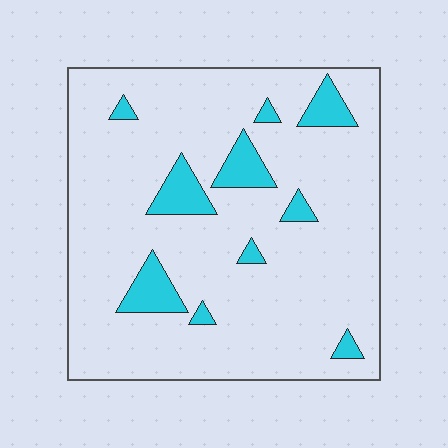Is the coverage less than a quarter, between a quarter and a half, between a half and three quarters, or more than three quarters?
Less than a quarter.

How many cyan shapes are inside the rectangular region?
10.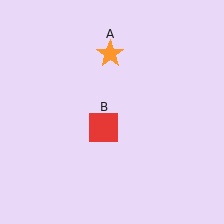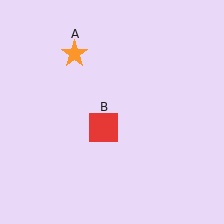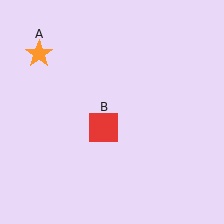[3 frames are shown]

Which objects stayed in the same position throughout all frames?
Red square (object B) remained stationary.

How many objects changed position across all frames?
1 object changed position: orange star (object A).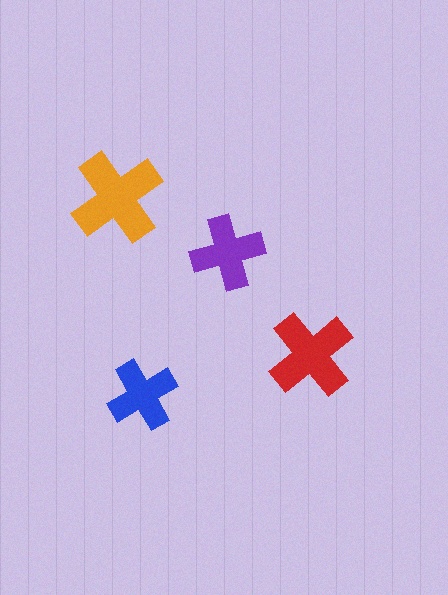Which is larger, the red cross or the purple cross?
The red one.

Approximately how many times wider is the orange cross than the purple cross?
About 1.5 times wider.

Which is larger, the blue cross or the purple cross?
The purple one.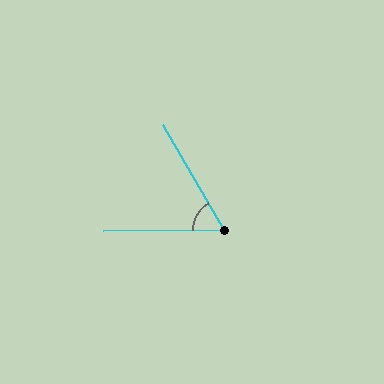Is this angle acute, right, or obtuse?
It is acute.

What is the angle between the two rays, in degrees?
Approximately 60 degrees.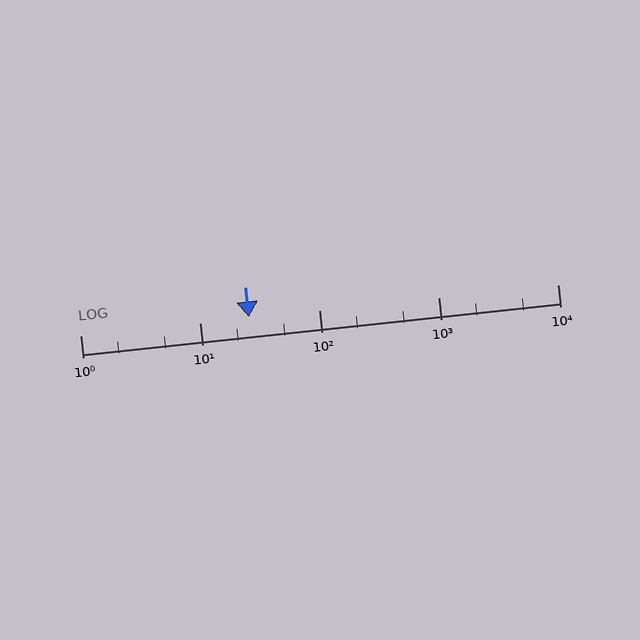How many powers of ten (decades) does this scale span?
The scale spans 4 decades, from 1 to 10000.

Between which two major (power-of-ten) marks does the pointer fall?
The pointer is between 10 and 100.